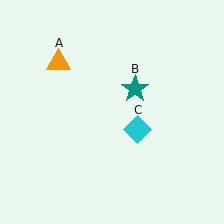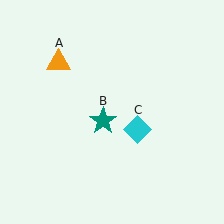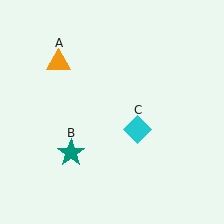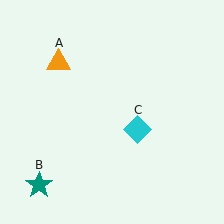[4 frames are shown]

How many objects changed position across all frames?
1 object changed position: teal star (object B).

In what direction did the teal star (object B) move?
The teal star (object B) moved down and to the left.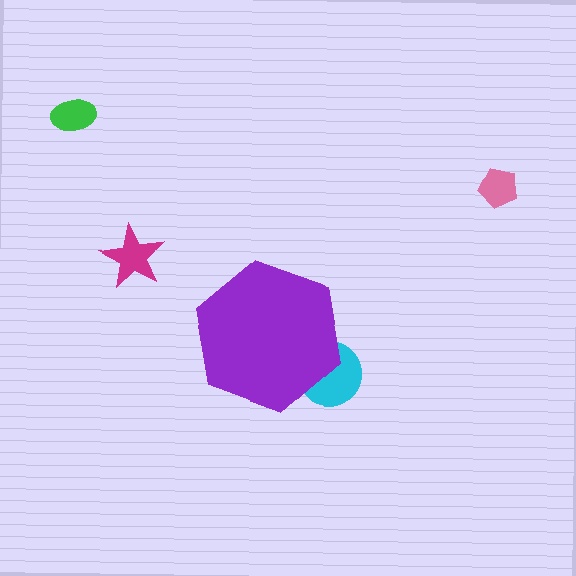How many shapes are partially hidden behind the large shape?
1 shape is partially hidden.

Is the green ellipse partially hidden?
No, the green ellipse is fully visible.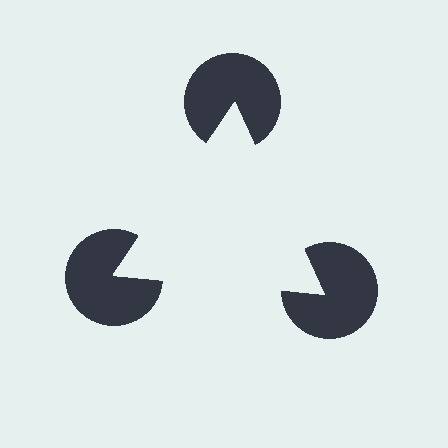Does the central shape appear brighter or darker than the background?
It typically appears slightly brighter than the background, even though no actual brightness change is drawn.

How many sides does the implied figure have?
3 sides.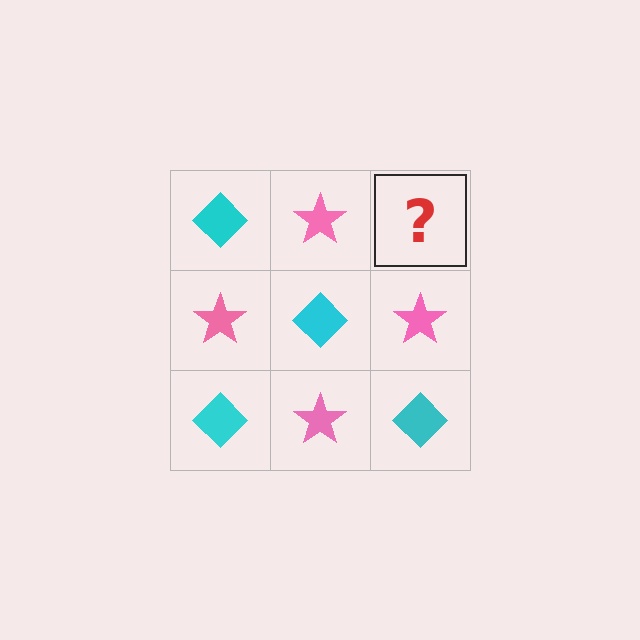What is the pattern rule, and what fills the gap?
The rule is that it alternates cyan diamond and pink star in a checkerboard pattern. The gap should be filled with a cyan diamond.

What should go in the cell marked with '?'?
The missing cell should contain a cyan diamond.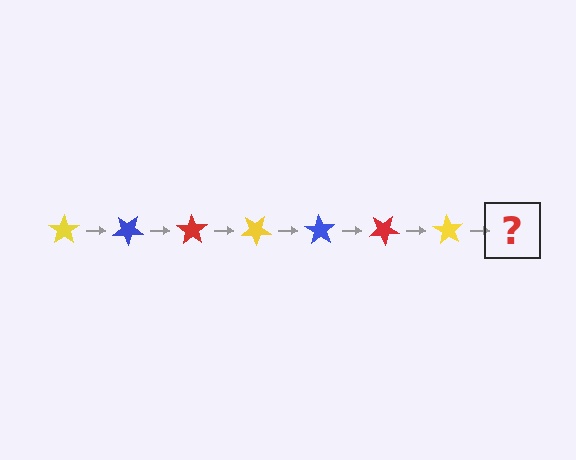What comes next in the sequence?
The next element should be a blue star, rotated 245 degrees from the start.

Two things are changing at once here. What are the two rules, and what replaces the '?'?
The two rules are that it rotates 35 degrees each step and the color cycles through yellow, blue, and red. The '?' should be a blue star, rotated 245 degrees from the start.